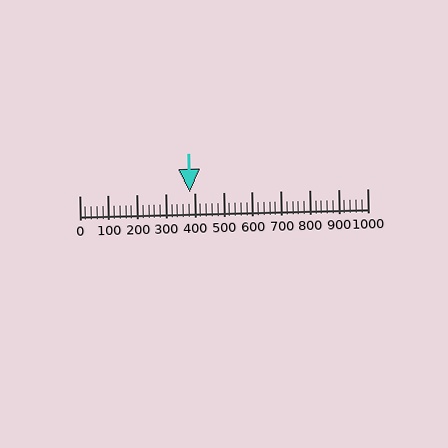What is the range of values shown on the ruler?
The ruler shows values from 0 to 1000.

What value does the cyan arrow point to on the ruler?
The cyan arrow points to approximately 385.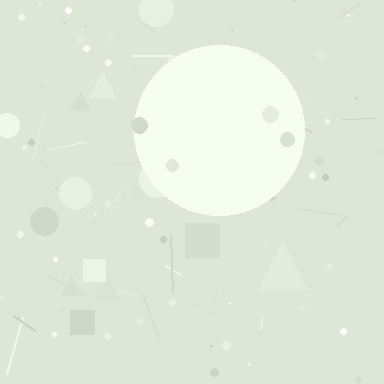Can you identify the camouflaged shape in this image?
The camouflaged shape is a circle.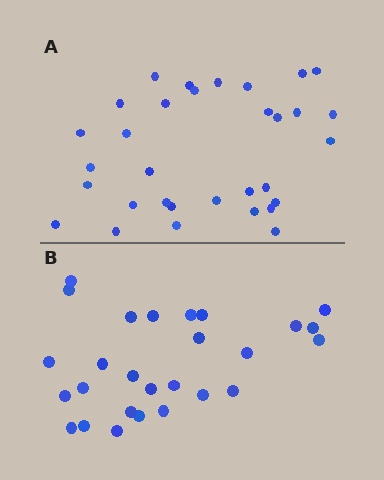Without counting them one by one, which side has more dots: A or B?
Region A (the top region) has more dots.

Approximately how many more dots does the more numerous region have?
Region A has about 5 more dots than region B.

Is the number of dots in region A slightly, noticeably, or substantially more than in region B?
Region A has only slightly more — the two regions are fairly close. The ratio is roughly 1.2 to 1.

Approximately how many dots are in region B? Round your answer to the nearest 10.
About 30 dots. (The exact count is 27, which rounds to 30.)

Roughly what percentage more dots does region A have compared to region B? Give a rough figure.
About 20% more.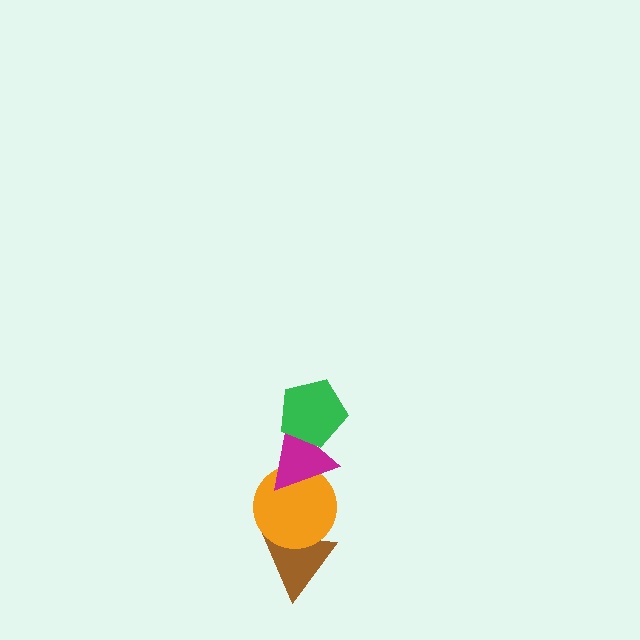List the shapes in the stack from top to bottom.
From top to bottom: the green pentagon, the magenta triangle, the orange circle, the brown triangle.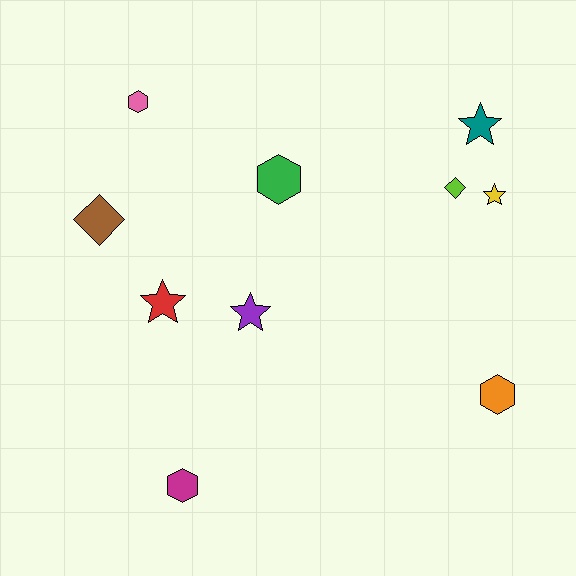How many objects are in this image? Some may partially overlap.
There are 10 objects.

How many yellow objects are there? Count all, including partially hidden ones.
There is 1 yellow object.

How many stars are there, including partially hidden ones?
There are 4 stars.